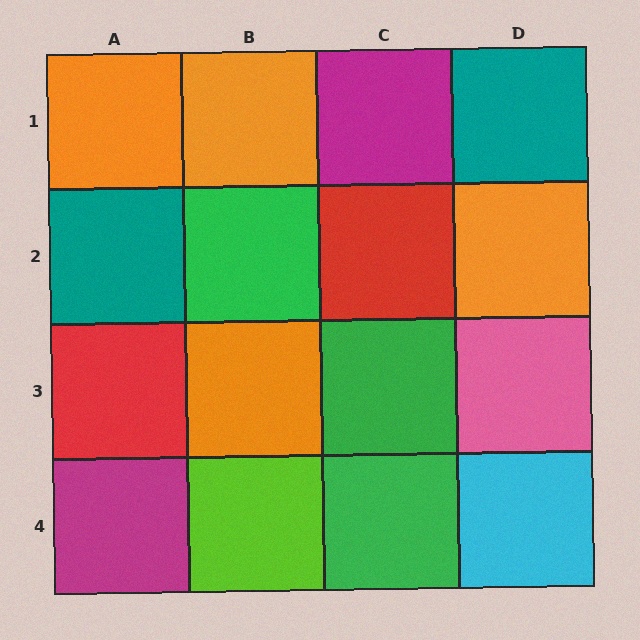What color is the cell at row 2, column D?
Orange.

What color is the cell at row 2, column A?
Teal.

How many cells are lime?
1 cell is lime.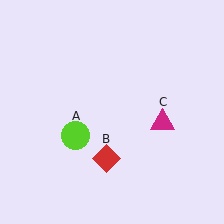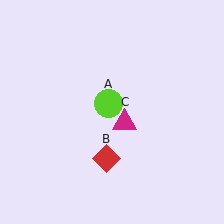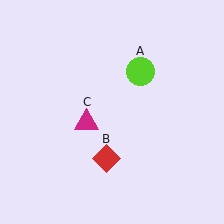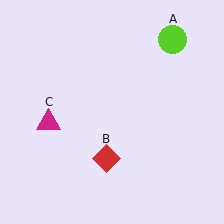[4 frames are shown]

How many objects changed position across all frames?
2 objects changed position: lime circle (object A), magenta triangle (object C).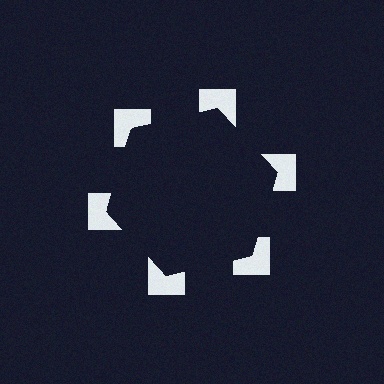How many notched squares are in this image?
There are 6 — one at each vertex of the illusory hexagon.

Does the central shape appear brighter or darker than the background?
It typically appears slightly darker than the background, even though no actual brightness change is drawn.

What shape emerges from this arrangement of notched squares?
An illusory hexagon — its edges are inferred from the aligned wedge cuts in the notched squares, not physically drawn.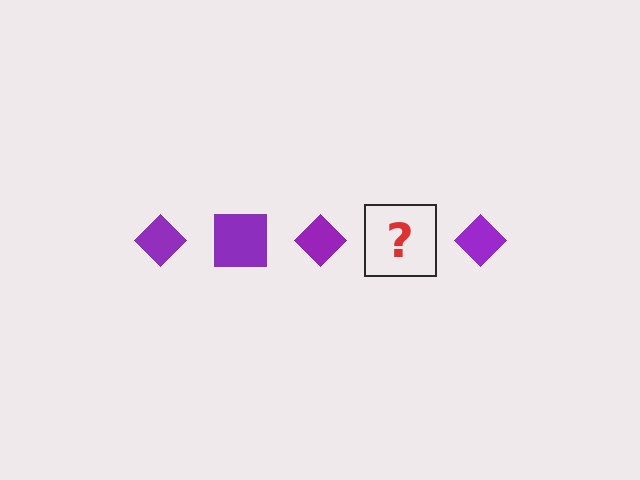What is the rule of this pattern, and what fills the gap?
The rule is that the pattern cycles through diamond, square shapes in purple. The gap should be filled with a purple square.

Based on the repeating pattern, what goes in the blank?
The blank should be a purple square.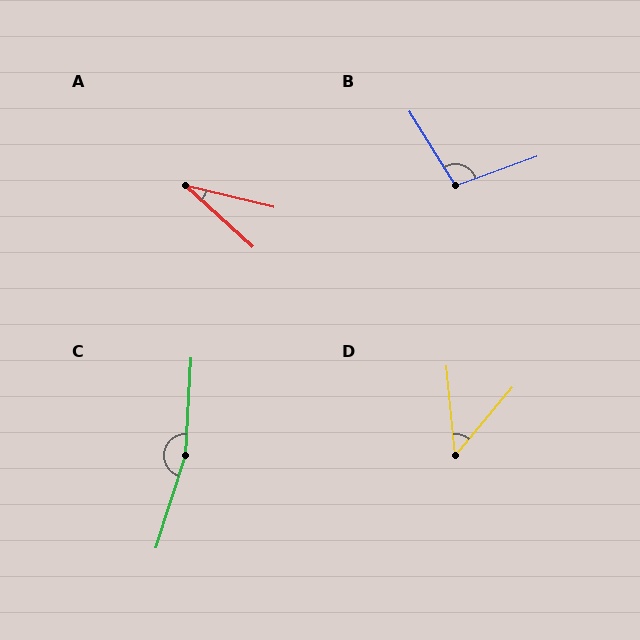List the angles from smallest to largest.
A (29°), D (45°), B (101°), C (166°).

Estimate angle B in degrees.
Approximately 101 degrees.